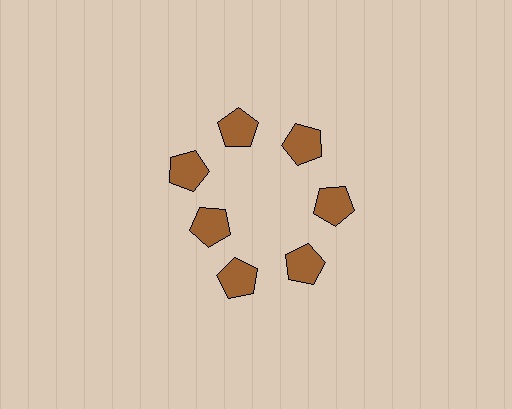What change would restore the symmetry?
The symmetry would be restored by moving it outward, back onto the ring so that all 7 pentagons sit at equal angles and equal distance from the center.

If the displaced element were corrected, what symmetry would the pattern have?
It would have 7-fold rotational symmetry — the pattern would map onto itself every 51 degrees.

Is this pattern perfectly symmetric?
No. The 7 brown pentagons are arranged in a ring, but one element near the 8 o'clock position is pulled inward toward the center, breaking the 7-fold rotational symmetry.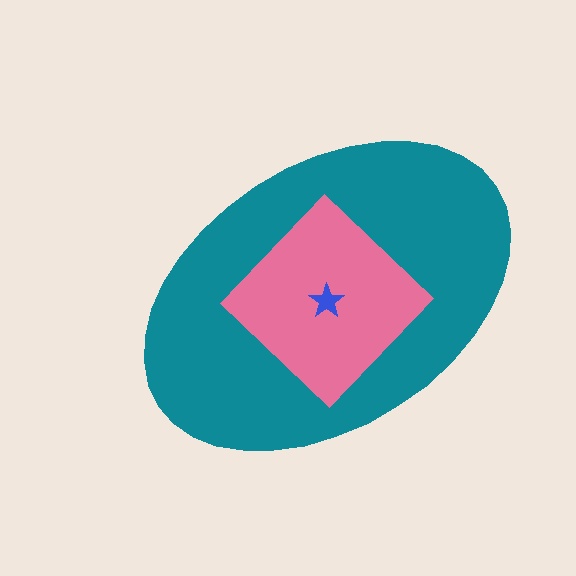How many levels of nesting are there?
3.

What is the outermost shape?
The teal ellipse.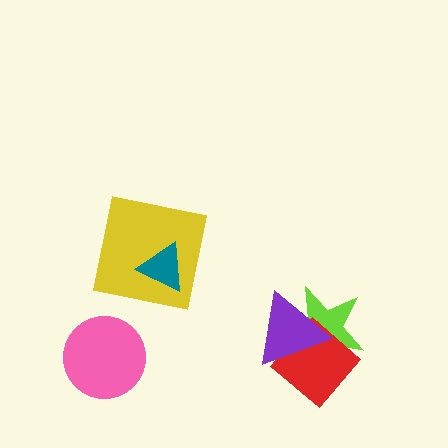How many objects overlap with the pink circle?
0 objects overlap with the pink circle.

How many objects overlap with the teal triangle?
1 object overlaps with the teal triangle.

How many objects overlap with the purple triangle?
2 objects overlap with the purple triangle.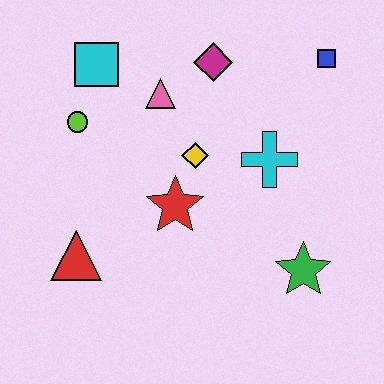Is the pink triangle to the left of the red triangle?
No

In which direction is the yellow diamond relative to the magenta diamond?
The yellow diamond is below the magenta diamond.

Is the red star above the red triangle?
Yes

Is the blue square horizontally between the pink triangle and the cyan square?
No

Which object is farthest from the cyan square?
The green star is farthest from the cyan square.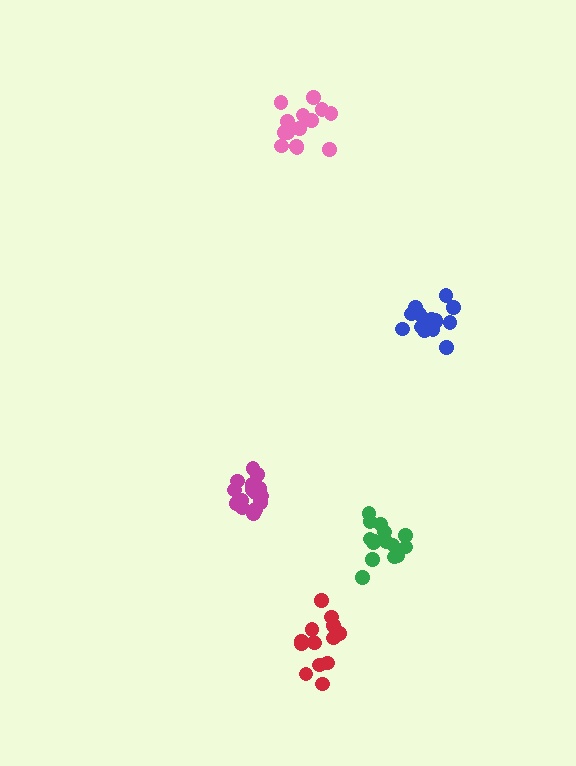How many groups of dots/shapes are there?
There are 5 groups.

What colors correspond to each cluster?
The clusters are colored: magenta, green, red, pink, blue.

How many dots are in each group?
Group 1: 15 dots, Group 2: 15 dots, Group 3: 14 dots, Group 4: 15 dots, Group 5: 15 dots (74 total).